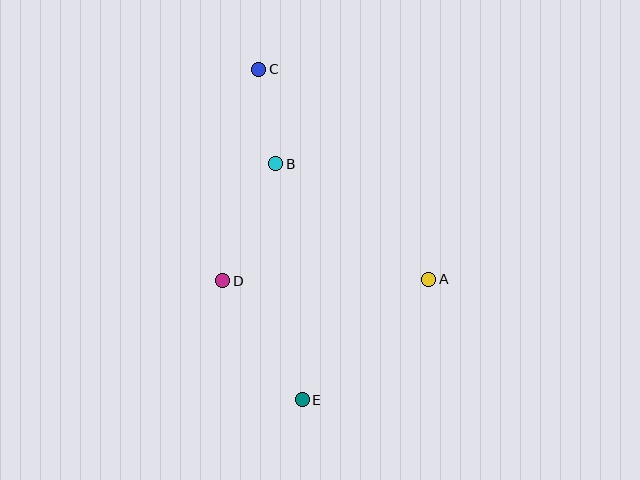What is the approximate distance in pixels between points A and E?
The distance between A and E is approximately 175 pixels.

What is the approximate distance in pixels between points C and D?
The distance between C and D is approximately 215 pixels.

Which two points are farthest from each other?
Points C and E are farthest from each other.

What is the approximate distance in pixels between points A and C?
The distance between A and C is approximately 270 pixels.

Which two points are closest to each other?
Points B and C are closest to each other.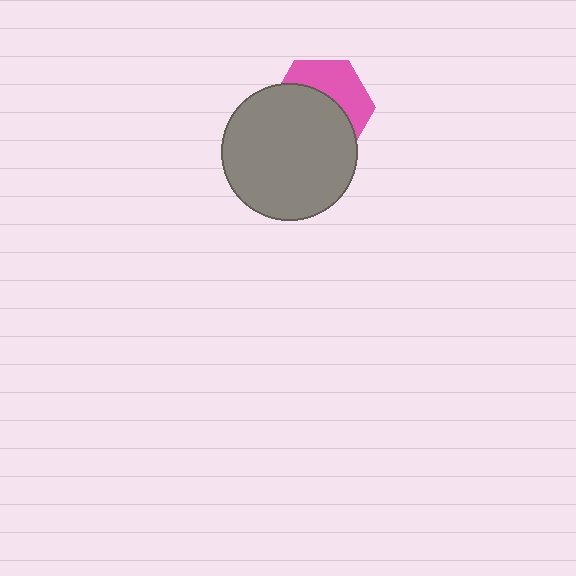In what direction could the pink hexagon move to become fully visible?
The pink hexagon could move up. That would shift it out from behind the gray circle entirely.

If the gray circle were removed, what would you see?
You would see the complete pink hexagon.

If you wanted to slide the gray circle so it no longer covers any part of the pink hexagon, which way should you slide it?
Slide it down — that is the most direct way to separate the two shapes.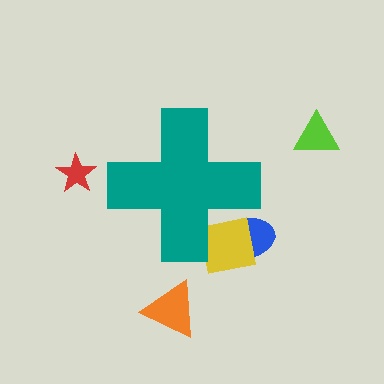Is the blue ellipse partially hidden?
Yes, the blue ellipse is partially hidden behind the teal cross.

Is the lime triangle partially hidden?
No, the lime triangle is fully visible.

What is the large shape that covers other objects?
A teal cross.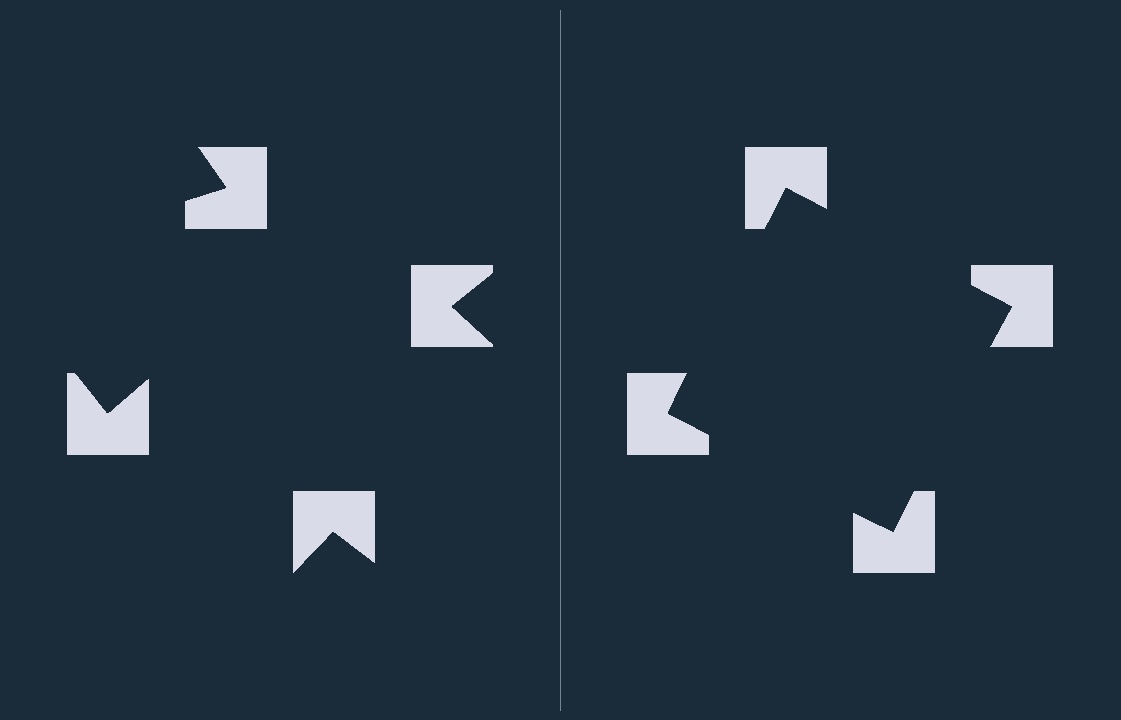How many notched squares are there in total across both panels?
8 — 4 on each side.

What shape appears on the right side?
An illusory square.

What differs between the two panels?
The notched squares are positioned identically on both sides; only the wedge orientations differ. On the right they align to a square; on the left they are misaligned.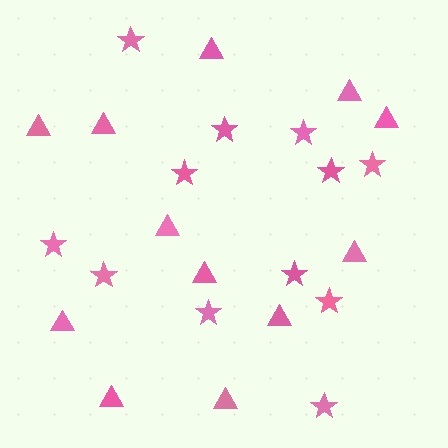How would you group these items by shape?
There are 2 groups: one group of triangles (12) and one group of stars (12).